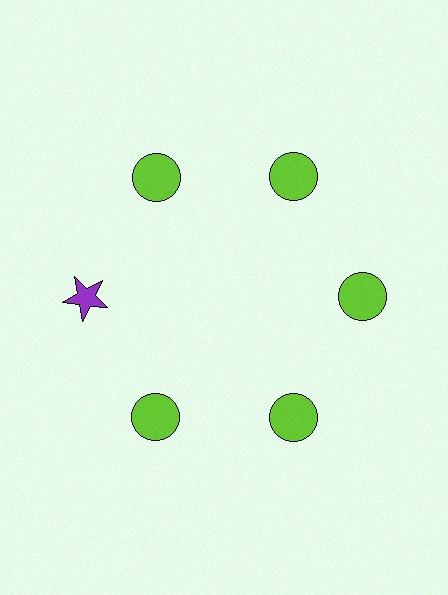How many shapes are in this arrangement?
There are 6 shapes arranged in a ring pattern.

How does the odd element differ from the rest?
It differs in both color (purple instead of lime) and shape (star instead of circle).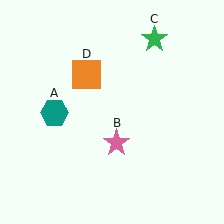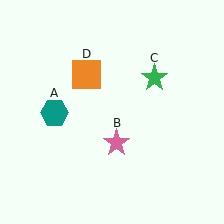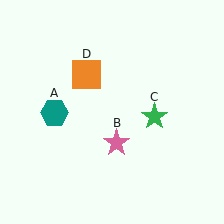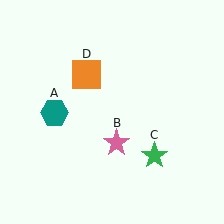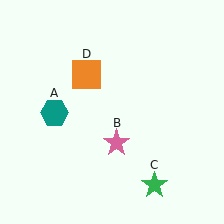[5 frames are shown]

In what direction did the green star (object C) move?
The green star (object C) moved down.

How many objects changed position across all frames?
1 object changed position: green star (object C).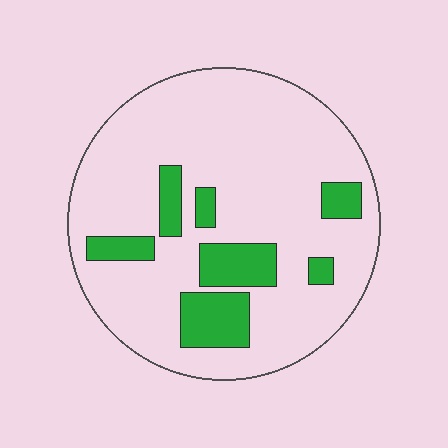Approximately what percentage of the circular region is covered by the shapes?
Approximately 20%.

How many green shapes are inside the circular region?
7.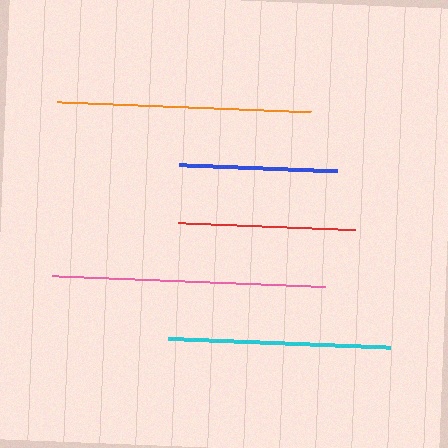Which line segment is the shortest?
The blue line is the shortest at approximately 157 pixels.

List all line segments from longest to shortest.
From longest to shortest: pink, orange, cyan, red, blue.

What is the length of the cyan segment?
The cyan segment is approximately 222 pixels long.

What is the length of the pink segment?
The pink segment is approximately 273 pixels long.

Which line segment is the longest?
The pink line is the longest at approximately 273 pixels.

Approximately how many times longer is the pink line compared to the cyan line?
The pink line is approximately 1.2 times the length of the cyan line.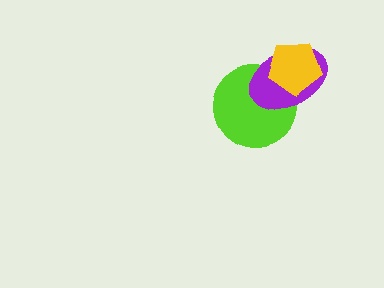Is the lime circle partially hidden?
Yes, it is partially covered by another shape.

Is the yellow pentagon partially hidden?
No, no other shape covers it.